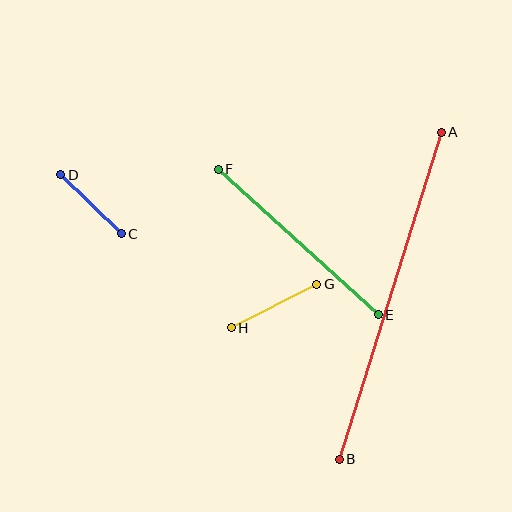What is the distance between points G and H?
The distance is approximately 96 pixels.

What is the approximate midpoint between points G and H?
The midpoint is at approximately (274, 306) pixels.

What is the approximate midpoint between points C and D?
The midpoint is at approximately (91, 204) pixels.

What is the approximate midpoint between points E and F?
The midpoint is at approximately (298, 242) pixels.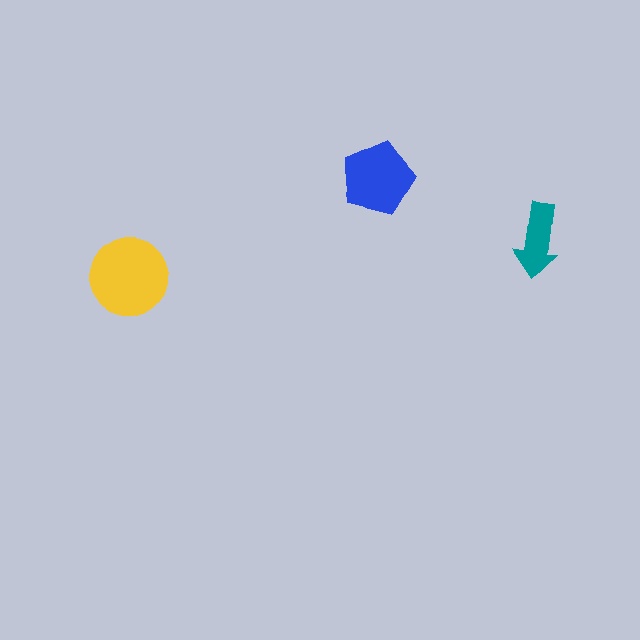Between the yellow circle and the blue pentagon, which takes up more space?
The yellow circle.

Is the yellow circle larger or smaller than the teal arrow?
Larger.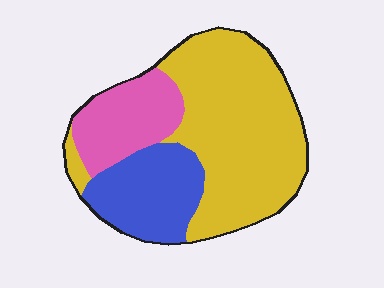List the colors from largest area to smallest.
From largest to smallest: yellow, blue, pink.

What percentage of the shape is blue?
Blue covers around 25% of the shape.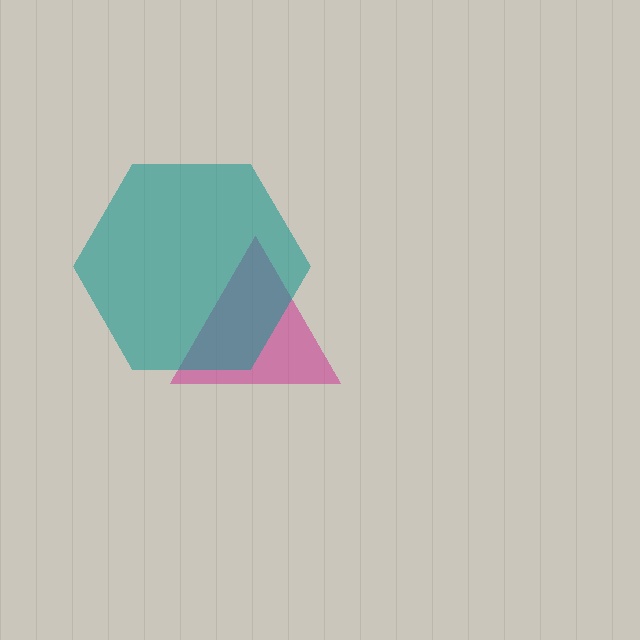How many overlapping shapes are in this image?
There are 2 overlapping shapes in the image.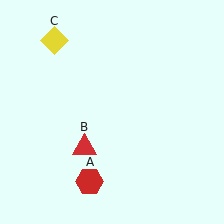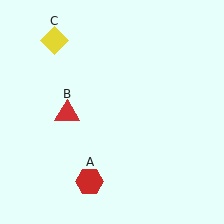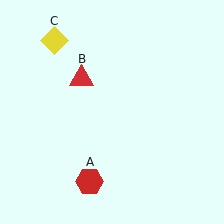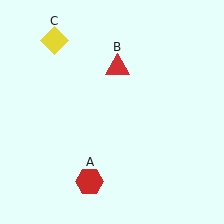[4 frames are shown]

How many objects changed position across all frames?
1 object changed position: red triangle (object B).